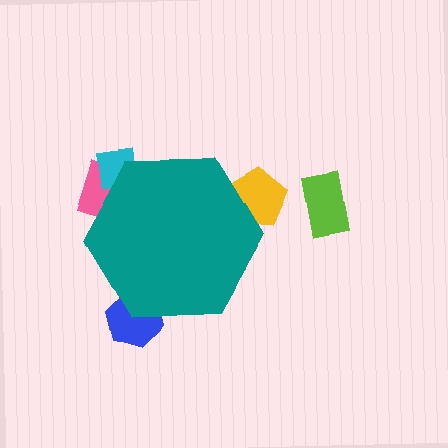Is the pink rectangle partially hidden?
Yes, the pink rectangle is partially hidden behind the teal hexagon.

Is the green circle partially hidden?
Yes, the green circle is partially hidden behind the teal hexagon.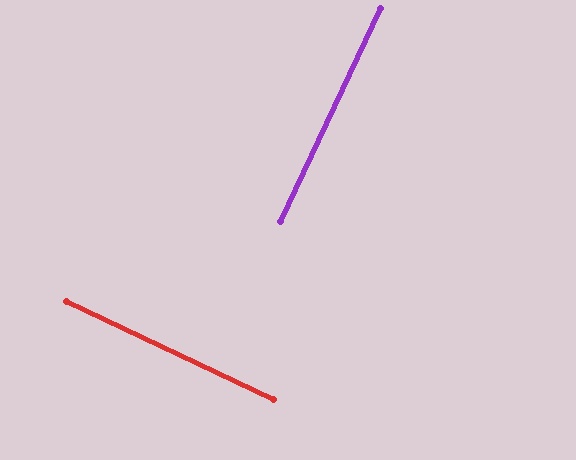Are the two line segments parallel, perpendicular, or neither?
Perpendicular — they meet at approximately 90°.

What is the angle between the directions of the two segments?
Approximately 90 degrees.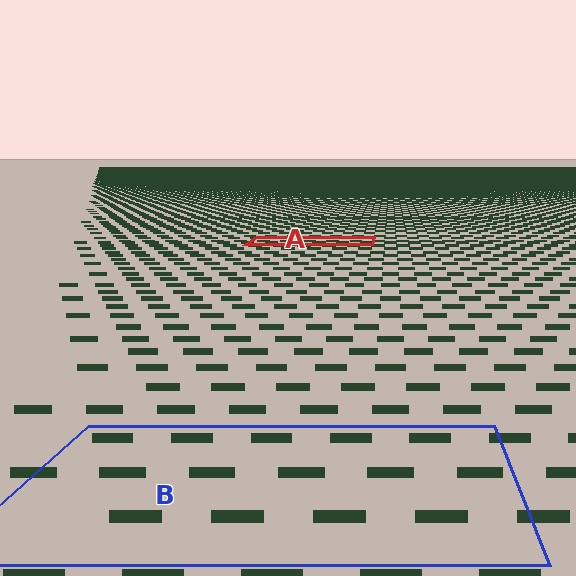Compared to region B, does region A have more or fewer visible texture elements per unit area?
Region A has more texture elements per unit area — they are packed more densely because it is farther away.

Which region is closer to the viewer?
Region B is closer. The texture elements there are larger and more spread out.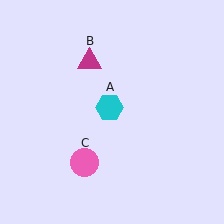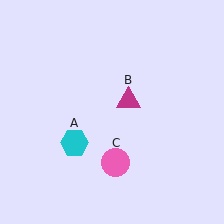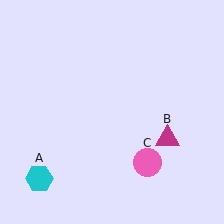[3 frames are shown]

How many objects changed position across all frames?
3 objects changed position: cyan hexagon (object A), magenta triangle (object B), pink circle (object C).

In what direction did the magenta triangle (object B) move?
The magenta triangle (object B) moved down and to the right.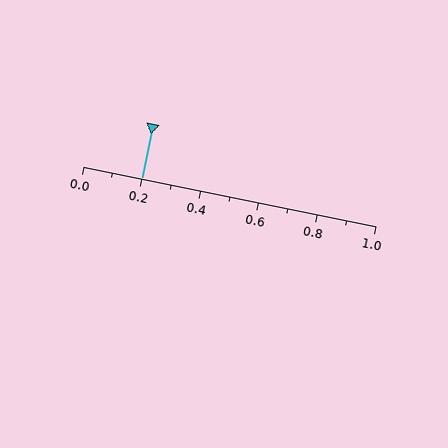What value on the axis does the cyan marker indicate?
The marker indicates approximately 0.2.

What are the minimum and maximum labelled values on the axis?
The axis runs from 0.0 to 1.0.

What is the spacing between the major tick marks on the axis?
The major ticks are spaced 0.2 apart.